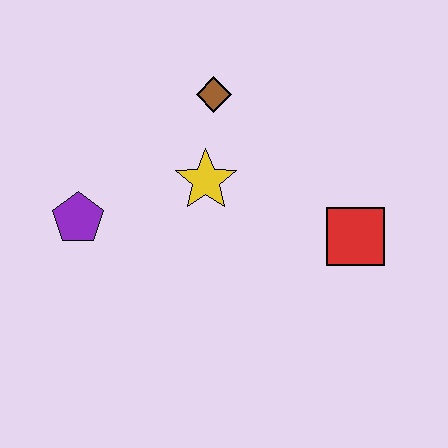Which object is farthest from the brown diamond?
The red square is farthest from the brown diamond.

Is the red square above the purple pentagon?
No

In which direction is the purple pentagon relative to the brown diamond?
The purple pentagon is to the left of the brown diamond.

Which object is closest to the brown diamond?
The yellow star is closest to the brown diamond.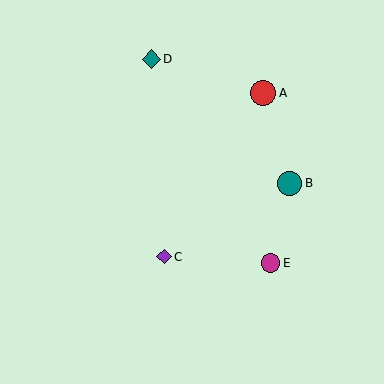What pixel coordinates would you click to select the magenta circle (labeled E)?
Click at (270, 263) to select the magenta circle E.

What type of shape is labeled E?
Shape E is a magenta circle.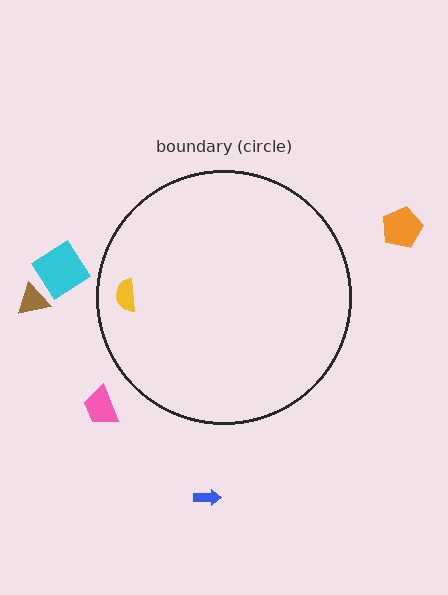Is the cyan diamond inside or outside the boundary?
Outside.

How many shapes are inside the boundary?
1 inside, 5 outside.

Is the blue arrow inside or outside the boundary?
Outside.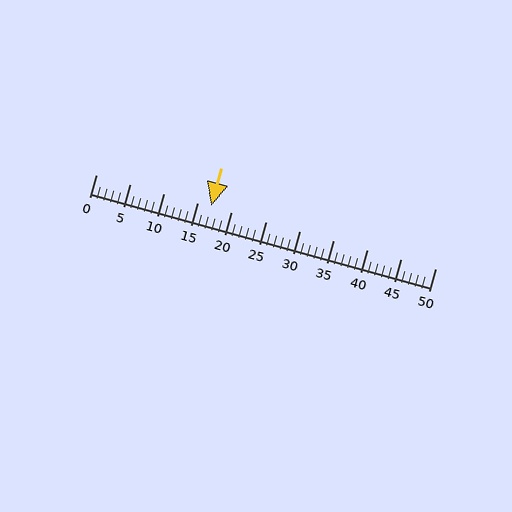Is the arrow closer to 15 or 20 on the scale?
The arrow is closer to 15.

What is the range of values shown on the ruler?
The ruler shows values from 0 to 50.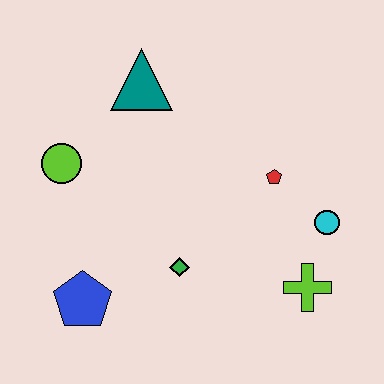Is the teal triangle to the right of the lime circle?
Yes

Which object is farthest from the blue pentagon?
The cyan circle is farthest from the blue pentagon.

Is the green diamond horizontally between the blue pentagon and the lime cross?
Yes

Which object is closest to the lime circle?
The teal triangle is closest to the lime circle.